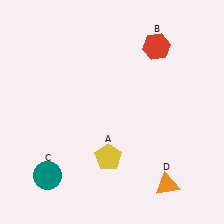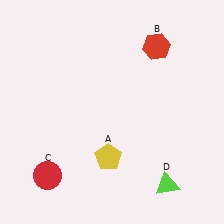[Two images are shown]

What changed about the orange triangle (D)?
In Image 1, D is orange. In Image 2, it changed to lime.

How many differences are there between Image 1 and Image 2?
There are 2 differences between the two images.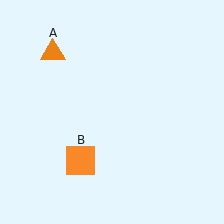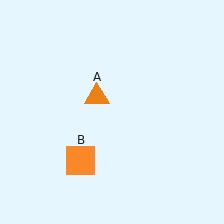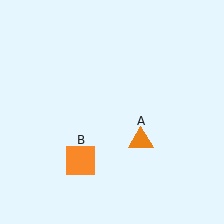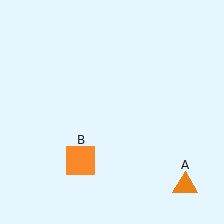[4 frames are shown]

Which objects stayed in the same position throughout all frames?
Orange square (object B) remained stationary.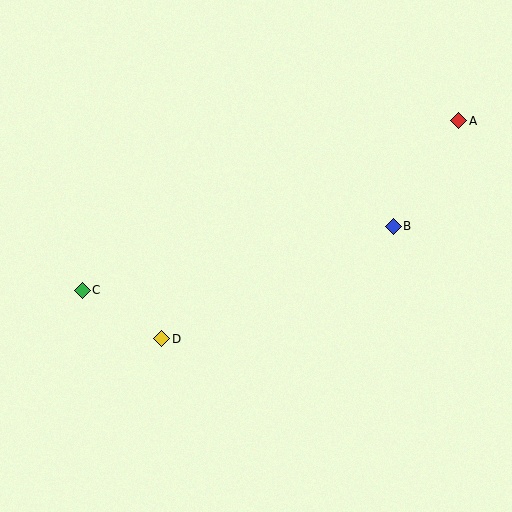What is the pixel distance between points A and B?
The distance between A and B is 124 pixels.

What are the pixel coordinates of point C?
Point C is at (82, 290).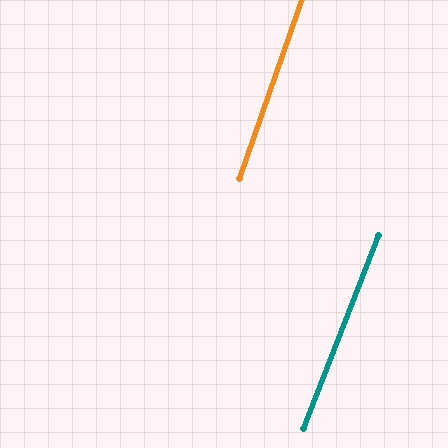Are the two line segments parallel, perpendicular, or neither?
Parallel — their directions differ by only 1.8°.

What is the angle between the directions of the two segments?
Approximately 2 degrees.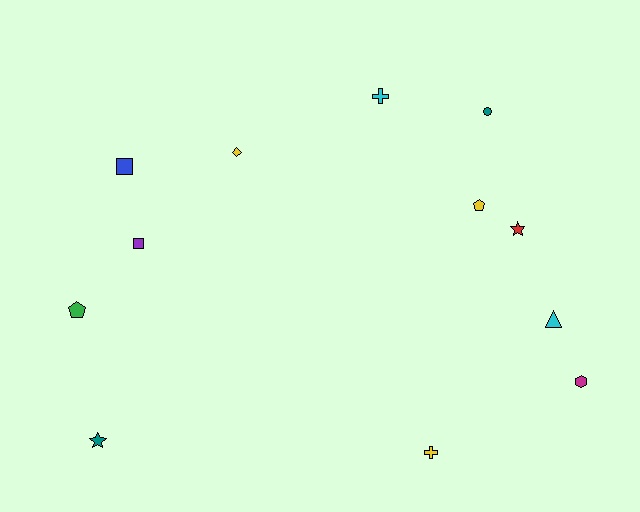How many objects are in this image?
There are 12 objects.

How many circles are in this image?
There is 1 circle.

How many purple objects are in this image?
There is 1 purple object.